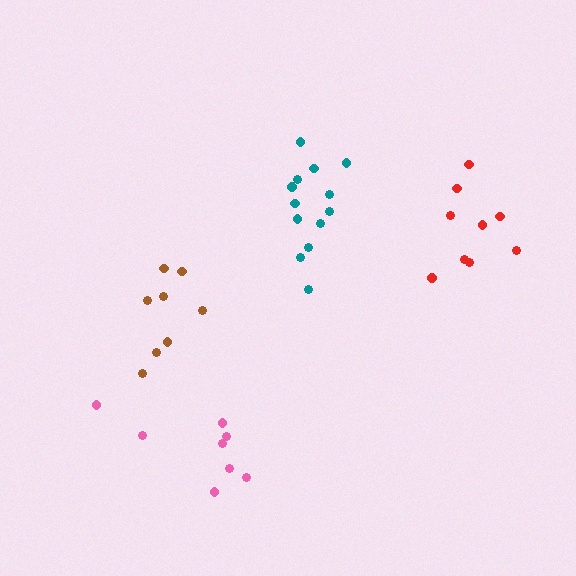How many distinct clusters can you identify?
There are 4 distinct clusters.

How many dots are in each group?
Group 1: 8 dots, Group 2: 13 dots, Group 3: 9 dots, Group 4: 8 dots (38 total).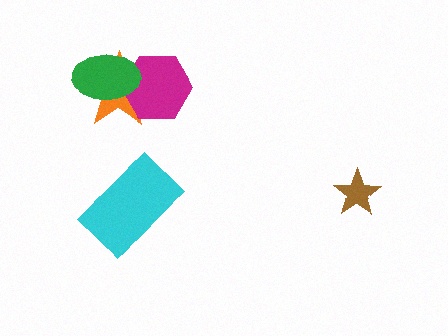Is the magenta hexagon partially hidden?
Yes, it is partially covered by another shape.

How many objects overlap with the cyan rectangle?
0 objects overlap with the cyan rectangle.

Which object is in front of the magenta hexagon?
The green ellipse is in front of the magenta hexagon.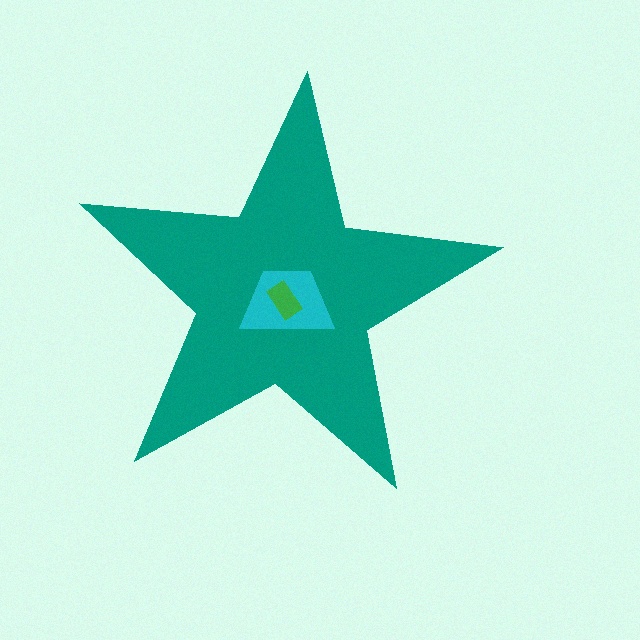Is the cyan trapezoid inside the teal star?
Yes.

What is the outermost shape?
The teal star.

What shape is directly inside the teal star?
The cyan trapezoid.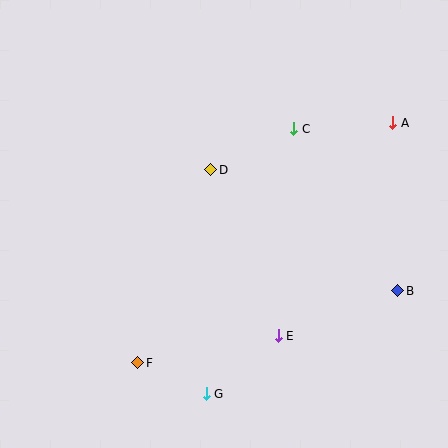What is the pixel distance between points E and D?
The distance between E and D is 180 pixels.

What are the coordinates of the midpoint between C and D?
The midpoint between C and D is at (252, 149).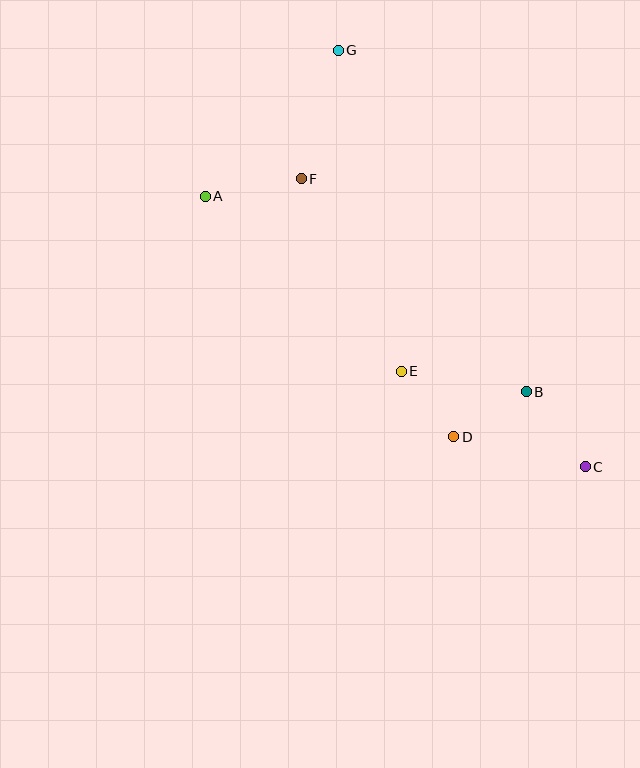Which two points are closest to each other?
Points D and E are closest to each other.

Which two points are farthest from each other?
Points C and G are farthest from each other.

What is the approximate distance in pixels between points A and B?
The distance between A and B is approximately 376 pixels.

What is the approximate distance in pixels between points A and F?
The distance between A and F is approximately 97 pixels.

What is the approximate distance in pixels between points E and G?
The distance between E and G is approximately 327 pixels.